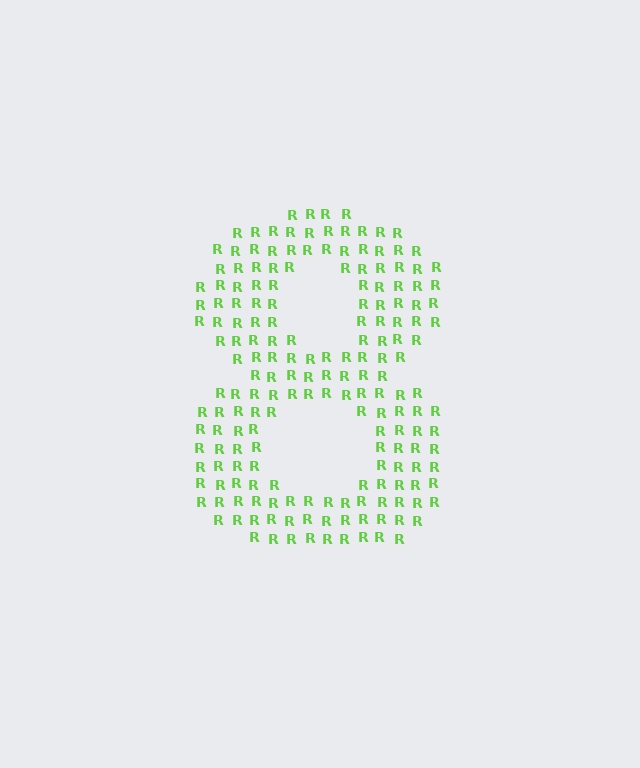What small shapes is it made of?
It is made of small letter R's.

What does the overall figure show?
The overall figure shows the digit 8.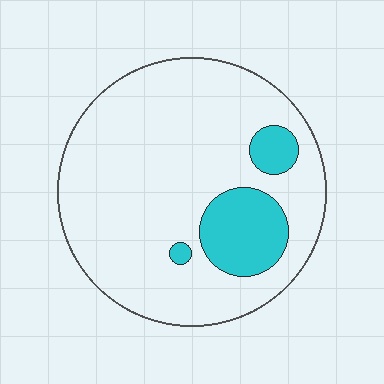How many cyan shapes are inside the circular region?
3.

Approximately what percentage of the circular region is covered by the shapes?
Approximately 15%.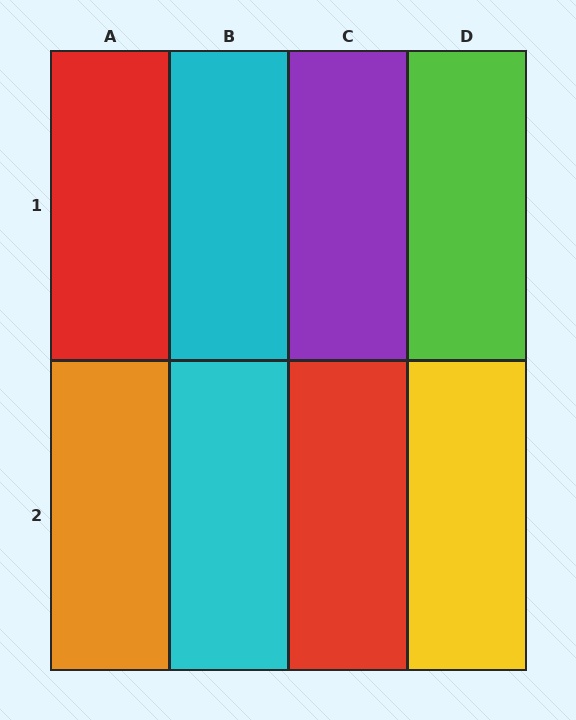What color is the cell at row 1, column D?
Lime.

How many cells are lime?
1 cell is lime.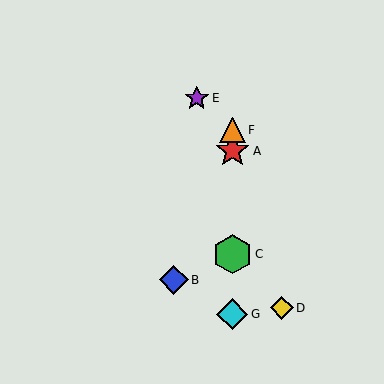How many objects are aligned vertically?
4 objects (A, C, F, G) are aligned vertically.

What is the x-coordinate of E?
Object E is at x≈197.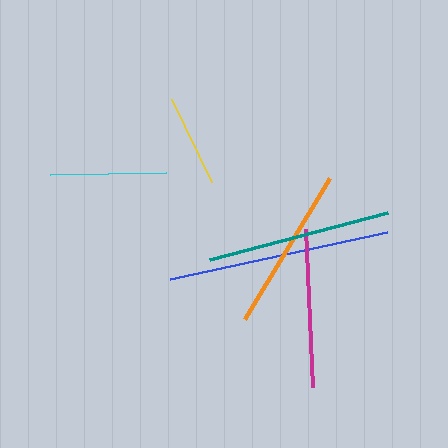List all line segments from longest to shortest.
From longest to shortest: blue, teal, orange, magenta, cyan, yellow.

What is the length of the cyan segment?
The cyan segment is approximately 116 pixels long.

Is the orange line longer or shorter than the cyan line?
The orange line is longer than the cyan line.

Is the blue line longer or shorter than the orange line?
The blue line is longer than the orange line.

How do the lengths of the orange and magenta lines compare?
The orange and magenta lines are approximately the same length.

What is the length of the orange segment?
The orange segment is approximately 165 pixels long.